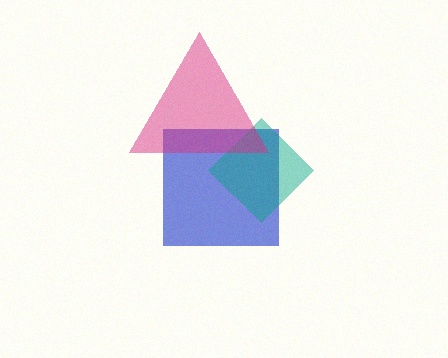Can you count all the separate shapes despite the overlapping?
Yes, there are 3 separate shapes.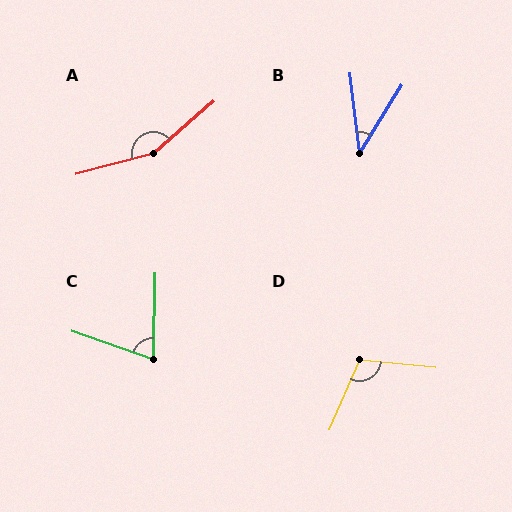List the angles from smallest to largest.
B (39°), C (71°), D (108°), A (154°).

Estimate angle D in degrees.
Approximately 108 degrees.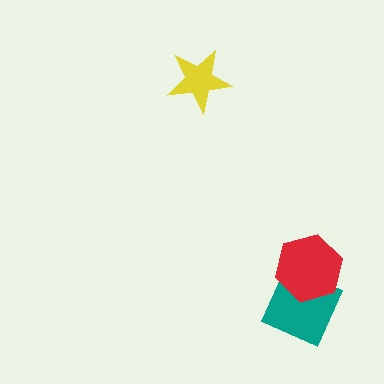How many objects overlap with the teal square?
1 object overlaps with the teal square.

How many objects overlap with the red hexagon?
1 object overlaps with the red hexagon.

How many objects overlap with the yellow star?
0 objects overlap with the yellow star.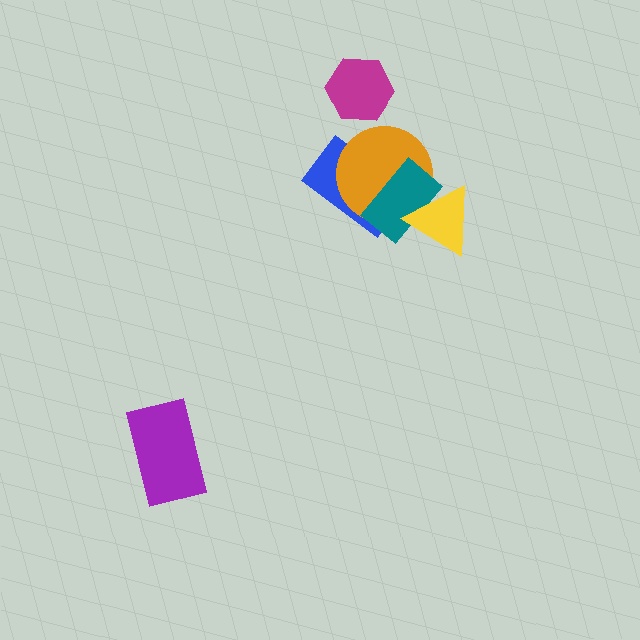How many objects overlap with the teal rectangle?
3 objects overlap with the teal rectangle.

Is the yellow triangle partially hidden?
No, no other shape covers it.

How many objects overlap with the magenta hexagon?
0 objects overlap with the magenta hexagon.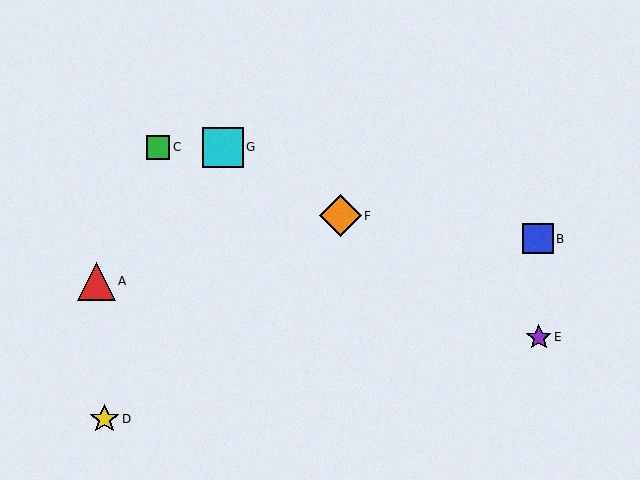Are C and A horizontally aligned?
No, C is at y≈147 and A is at y≈281.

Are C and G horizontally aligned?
Yes, both are at y≈147.